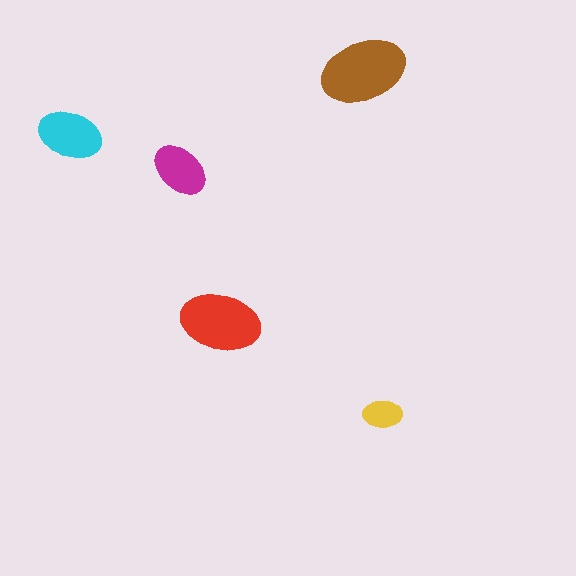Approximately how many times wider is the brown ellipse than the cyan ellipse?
About 1.5 times wider.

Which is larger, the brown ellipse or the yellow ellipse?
The brown one.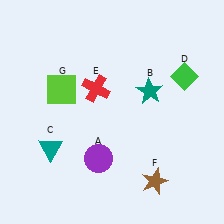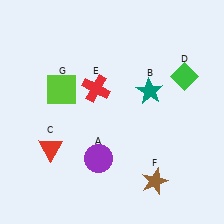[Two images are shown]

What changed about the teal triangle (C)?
In Image 1, C is teal. In Image 2, it changed to red.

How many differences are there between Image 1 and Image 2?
There is 1 difference between the two images.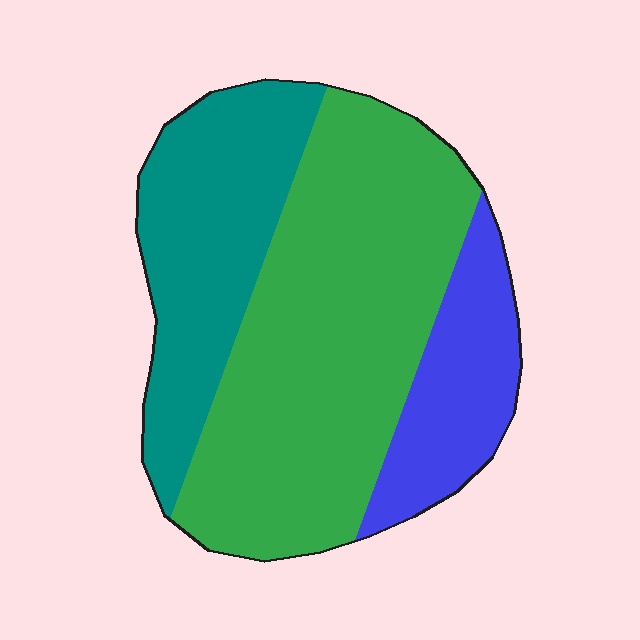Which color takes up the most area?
Green, at roughly 55%.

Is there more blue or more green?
Green.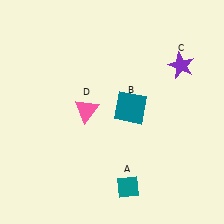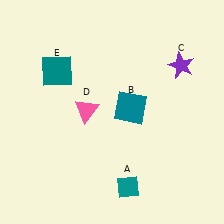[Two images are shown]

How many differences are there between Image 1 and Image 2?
There is 1 difference between the two images.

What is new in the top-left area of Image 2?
A teal square (E) was added in the top-left area of Image 2.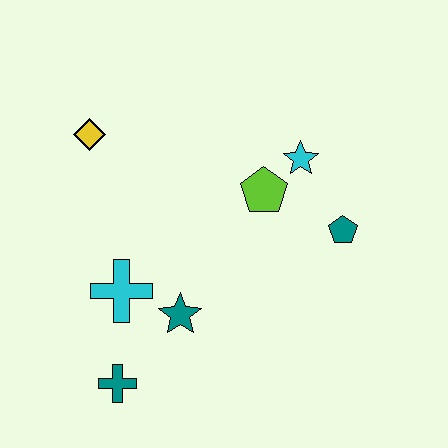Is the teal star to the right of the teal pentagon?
No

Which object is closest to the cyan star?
The lime pentagon is closest to the cyan star.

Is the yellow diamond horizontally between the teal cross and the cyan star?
No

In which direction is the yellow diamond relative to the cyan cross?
The yellow diamond is above the cyan cross.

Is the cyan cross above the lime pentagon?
No